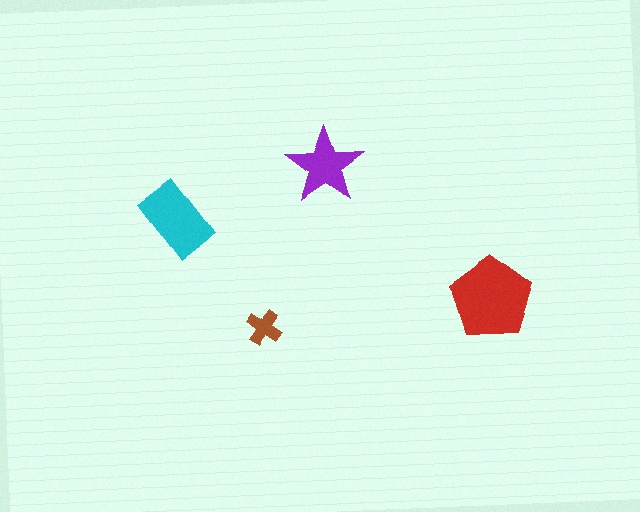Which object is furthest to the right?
The red pentagon is rightmost.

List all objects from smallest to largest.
The brown cross, the purple star, the cyan rectangle, the red pentagon.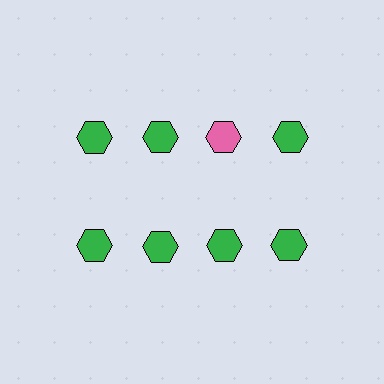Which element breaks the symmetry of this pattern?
The pink hexagon in the top row, center column breaks the symmetry. All other shapes are green hexagons.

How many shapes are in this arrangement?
There are 8 shapes arranged in a grid pattern.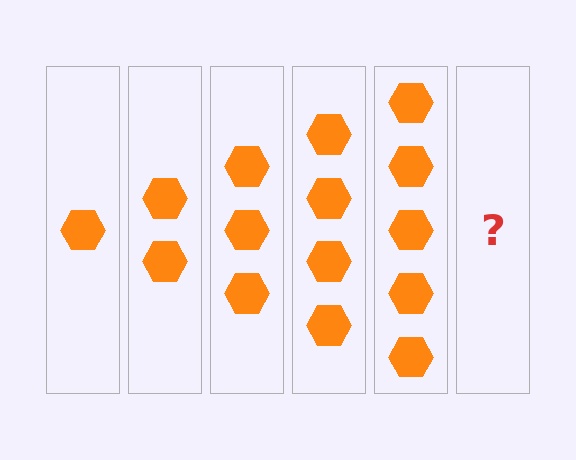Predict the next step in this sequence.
The next step is 6 hexagons.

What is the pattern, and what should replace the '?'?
The pattern is that each step adds one more hexagon. The '?' should be 6 hexagons.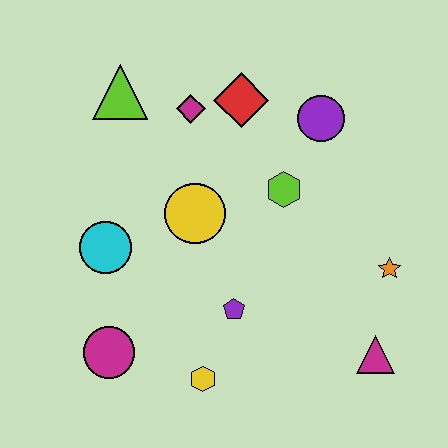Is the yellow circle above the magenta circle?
Yes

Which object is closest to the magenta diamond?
The red diamond is closest to the magenta diamond.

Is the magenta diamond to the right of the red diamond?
No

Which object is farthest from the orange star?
The lime triangle is farthest from the orange star.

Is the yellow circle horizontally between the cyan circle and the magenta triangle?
Yes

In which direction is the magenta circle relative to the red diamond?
The magenta circle is below the red diamond.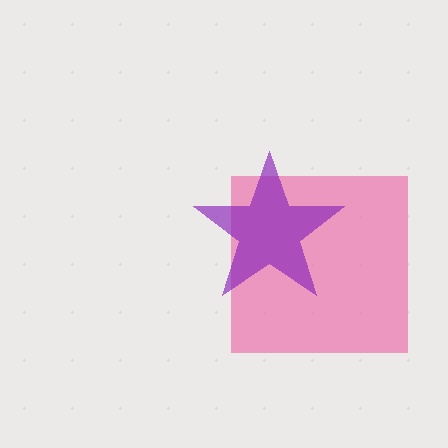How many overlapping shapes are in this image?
There are 2 overlapping shapes in the image.